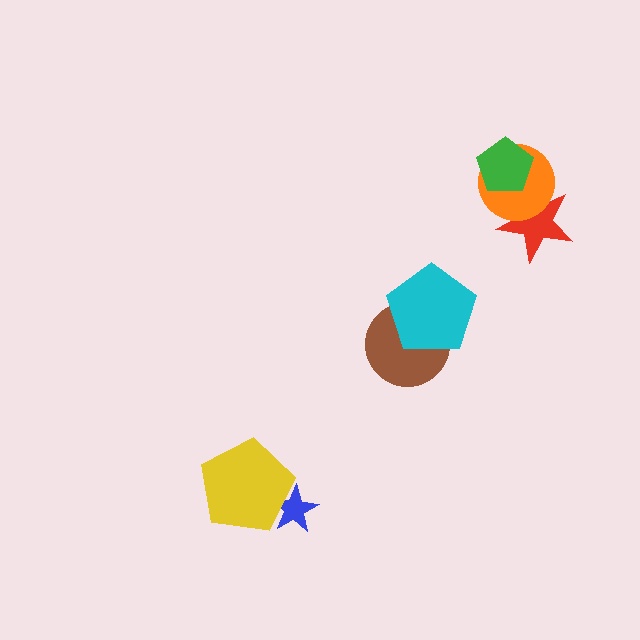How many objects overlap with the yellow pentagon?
1 object overlaps with the yellow pentagon.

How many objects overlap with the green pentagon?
1 object overlaps with the green pentagon.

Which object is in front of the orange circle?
The green pentagon is in front of the orange circle.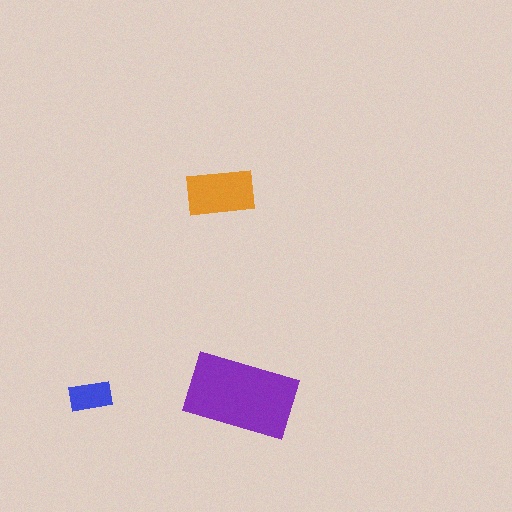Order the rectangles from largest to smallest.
the purple one, the orange one, the blue one.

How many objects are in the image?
There are 3 objects in the image.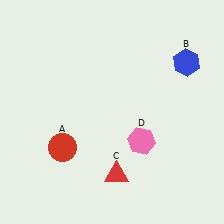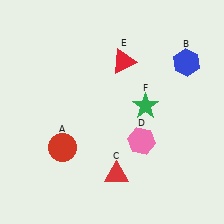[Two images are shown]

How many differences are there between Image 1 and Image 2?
There are 2 differences between the two images.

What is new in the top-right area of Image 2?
A green star (F) was added in the top-right area of Image 2.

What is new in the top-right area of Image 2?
A red triangle (E) was added in the top-right area of Image 2.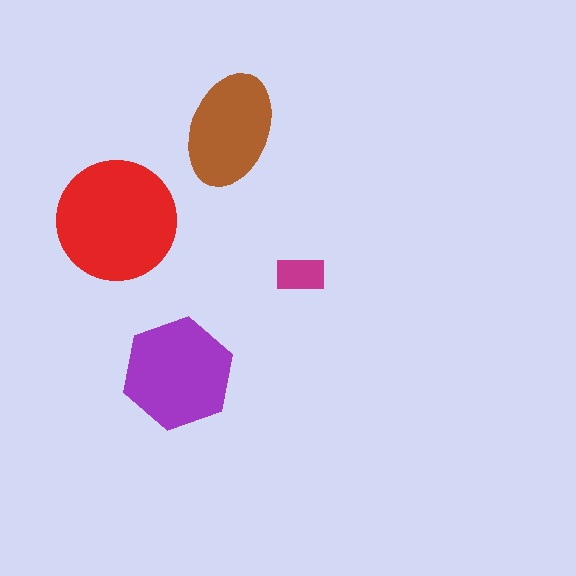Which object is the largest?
The red circle.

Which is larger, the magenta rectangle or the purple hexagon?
The purple hexagon.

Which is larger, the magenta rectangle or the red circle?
The red circle.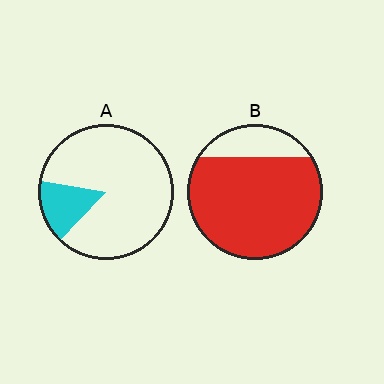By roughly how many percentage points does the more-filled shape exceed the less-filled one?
By roughly 65 percentage points (B over A).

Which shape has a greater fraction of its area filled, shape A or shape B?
Shape B.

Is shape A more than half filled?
No.